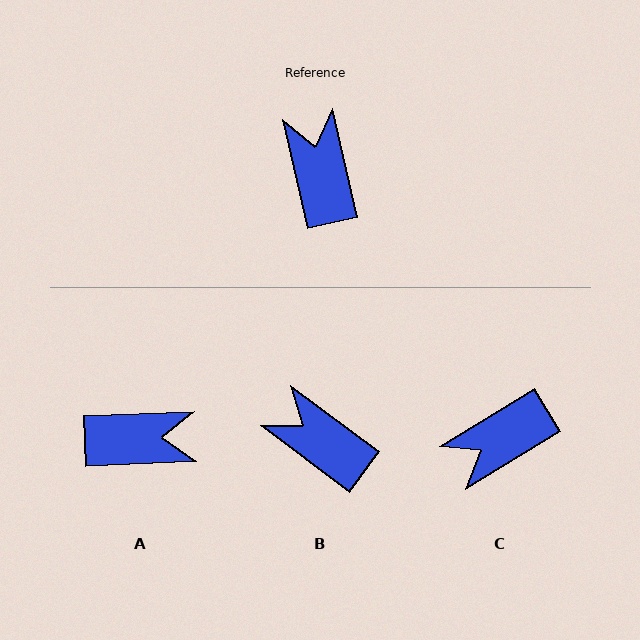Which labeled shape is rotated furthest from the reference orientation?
C, about 109 degrees away.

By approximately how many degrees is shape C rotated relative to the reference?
Approximately 109 degrees counter-clockwise.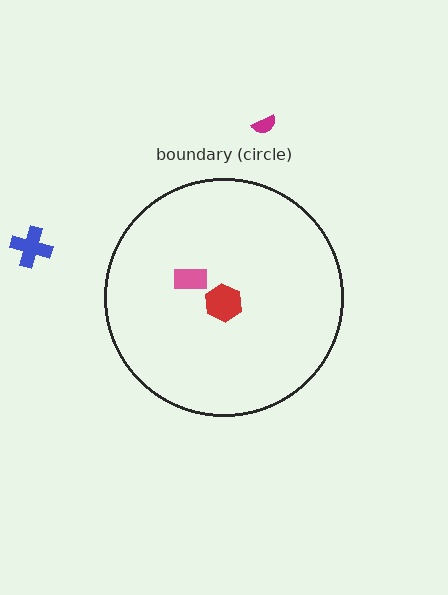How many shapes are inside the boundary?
2 inside, 2 outside.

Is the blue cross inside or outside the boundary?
Outside.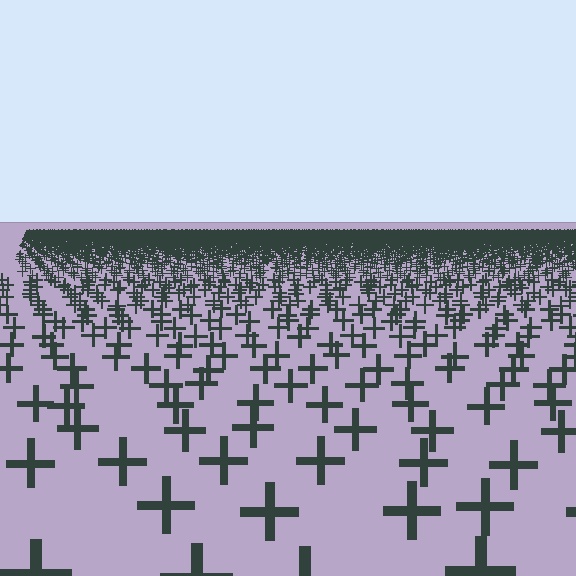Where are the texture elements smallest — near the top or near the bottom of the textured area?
Near the top.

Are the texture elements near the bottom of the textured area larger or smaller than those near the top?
Larger. Near the bottom, elements are closer to the viewer and appear at a bigger on-screen size.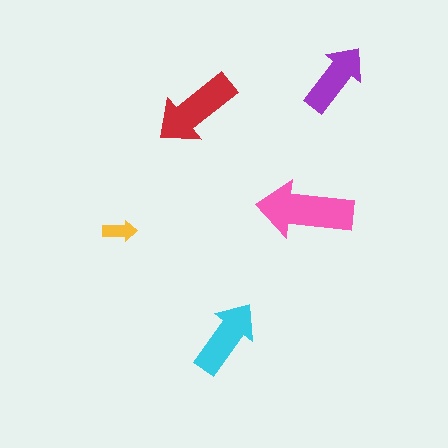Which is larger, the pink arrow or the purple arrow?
The pink one.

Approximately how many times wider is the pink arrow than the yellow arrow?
About 3 times wider.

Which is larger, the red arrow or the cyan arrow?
The red one.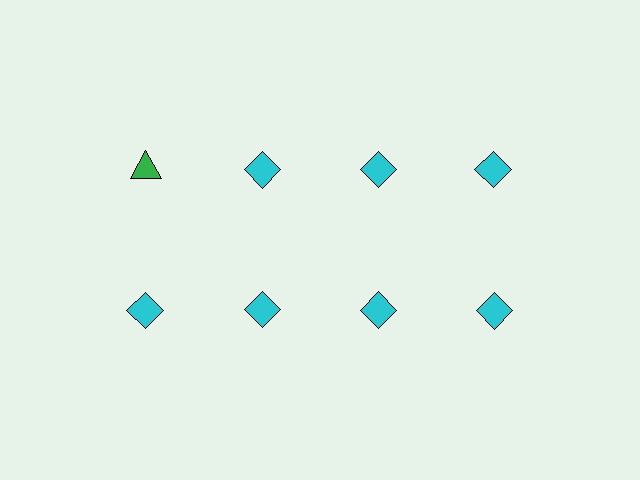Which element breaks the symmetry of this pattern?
The green triangle in the top row, leftmost column breaks the symmetry. All other shapes are cyan diamonds.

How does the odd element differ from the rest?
It differs in both color (green instead of cyan) and shape (triangle instead of diamond).